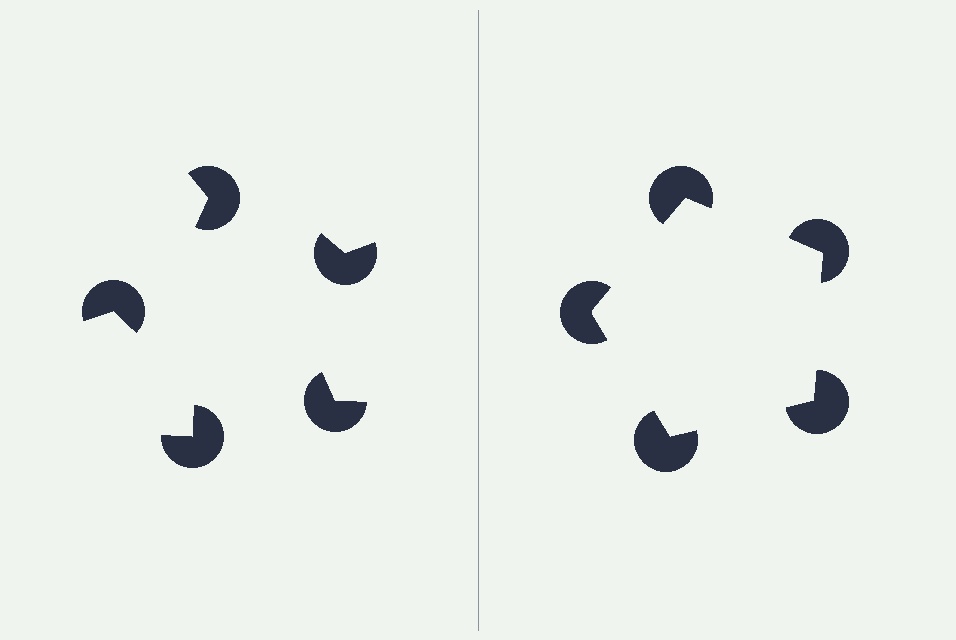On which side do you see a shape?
An illusory pentagon appears on the right side. On the left side the wedge cuts are rotated, so no coherent shape forms.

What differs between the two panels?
The pac-man discs are positioned identically on both sides; only the wedge orientations differ. On the right they align to a pentagon; on the left they are misaligned.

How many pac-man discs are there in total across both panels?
10 — 5 on each side.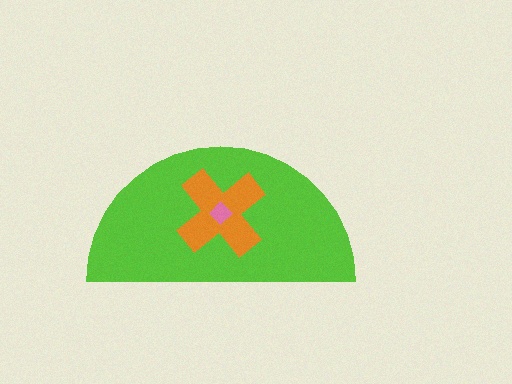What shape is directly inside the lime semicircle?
The orange cross.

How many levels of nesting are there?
3.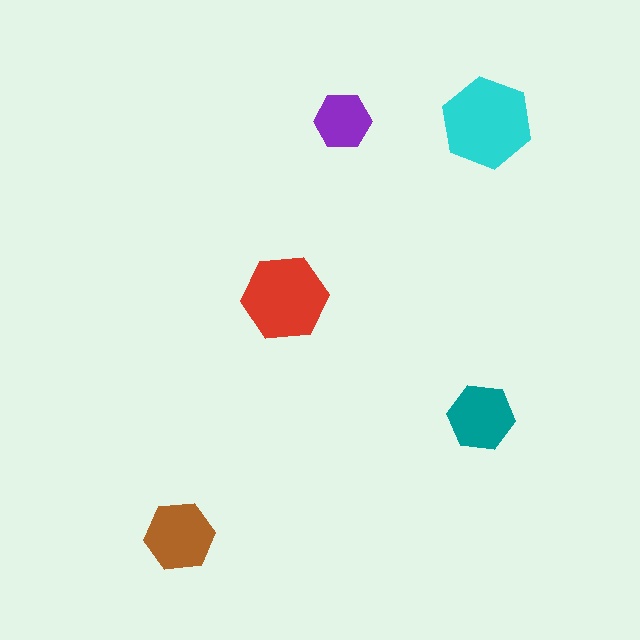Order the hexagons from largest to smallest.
the cyan one, the red one, the brown one, the teal one, the purple one.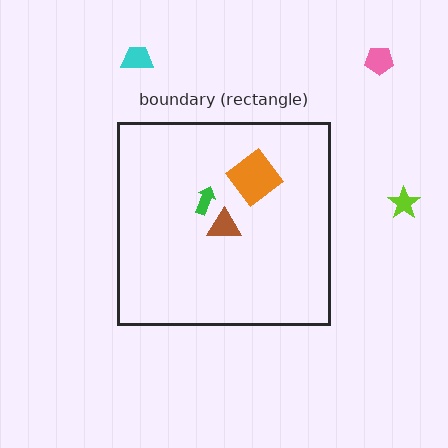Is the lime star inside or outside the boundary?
Outside.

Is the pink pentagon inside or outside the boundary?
Outside.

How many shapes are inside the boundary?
3 inside, 3 outside.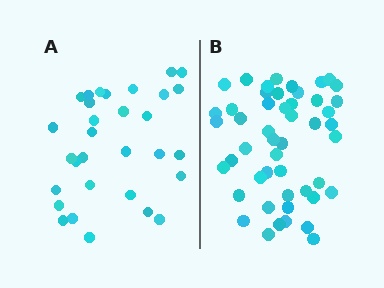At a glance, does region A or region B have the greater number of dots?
Region B (the right region) has more dots.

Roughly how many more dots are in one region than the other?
Region B has approximately 20 more dots than region A.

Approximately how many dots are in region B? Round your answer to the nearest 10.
About 50 dots. (The exact count is 49, which rounds to 50.)